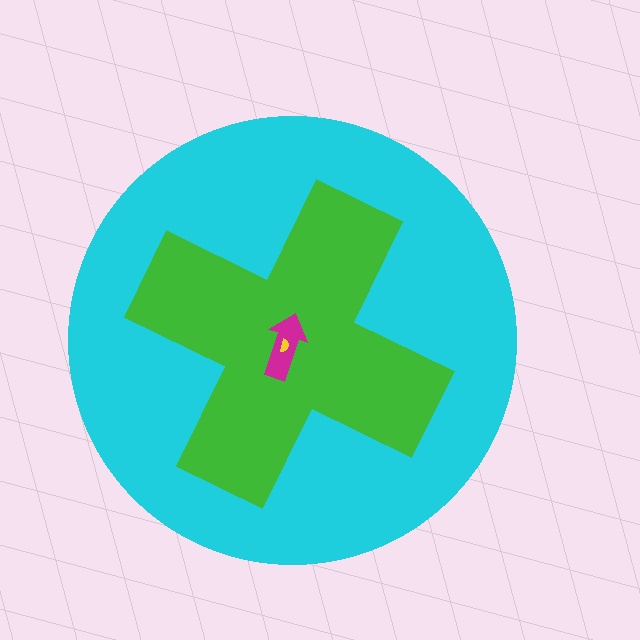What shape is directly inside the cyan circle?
The green cross.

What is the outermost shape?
The cyan circle.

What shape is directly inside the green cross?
The magenta arrow.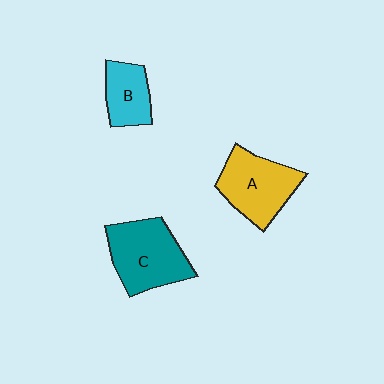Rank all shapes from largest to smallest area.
From largest to smallest: C (teal), A (yellow), B (cyan).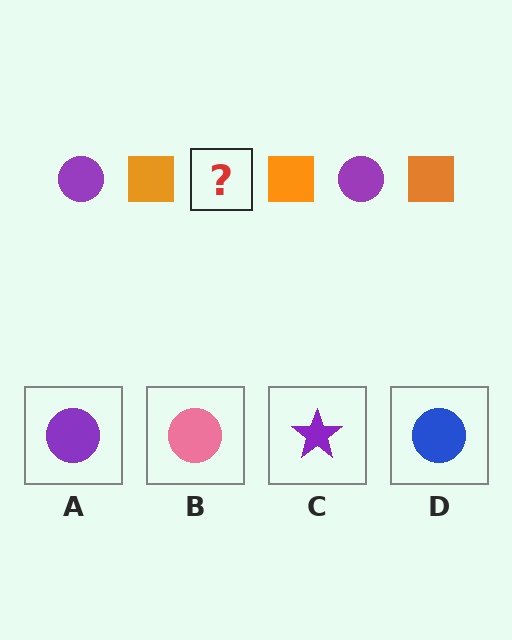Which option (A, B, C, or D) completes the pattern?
A.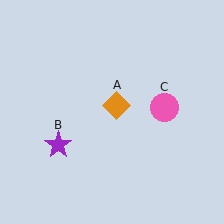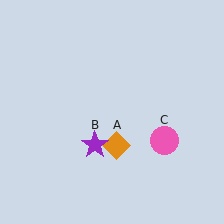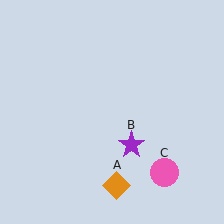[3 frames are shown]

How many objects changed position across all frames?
3 objects changed position: orange diamond (object A), purple star (object B), pink circle (object C).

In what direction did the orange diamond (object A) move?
The orange diamond (object A) moved down.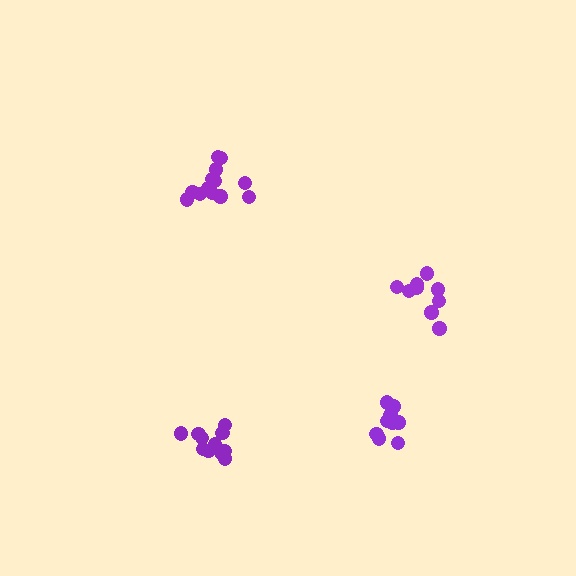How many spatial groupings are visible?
There are 4 spatial groupings.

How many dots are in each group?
Group 1: 9 dots, Group 2: 13 dots, Group 3: 9 dots, Group 4: 12 dots (43 total).